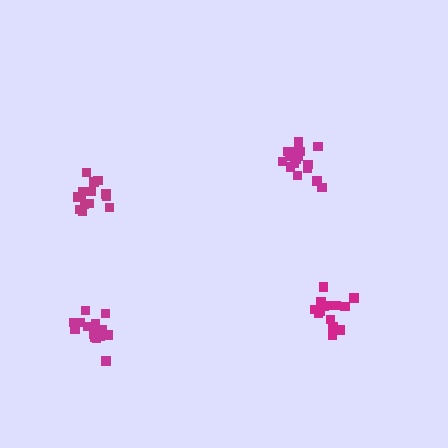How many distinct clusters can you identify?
There are 4 distinct clusters.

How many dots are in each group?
Group 1: 18 dots, Group 2: 15 dots, Group 3: 15 dots, Group 4: 17 dots (65 total).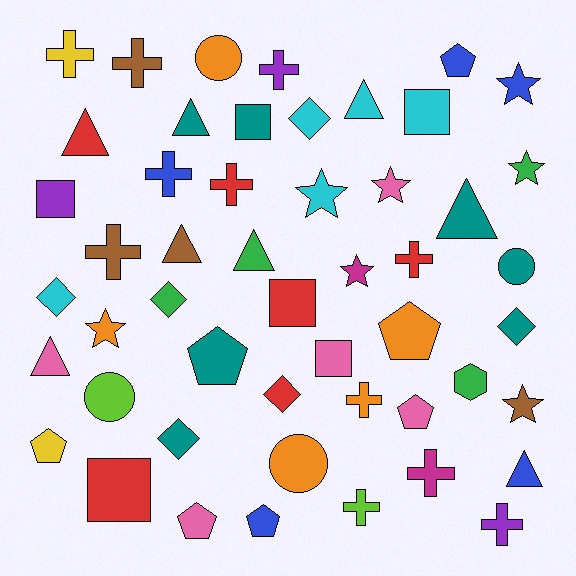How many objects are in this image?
There are 50 objects.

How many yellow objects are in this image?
There are 2 yellow objects.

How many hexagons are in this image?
There is 1 hexagon.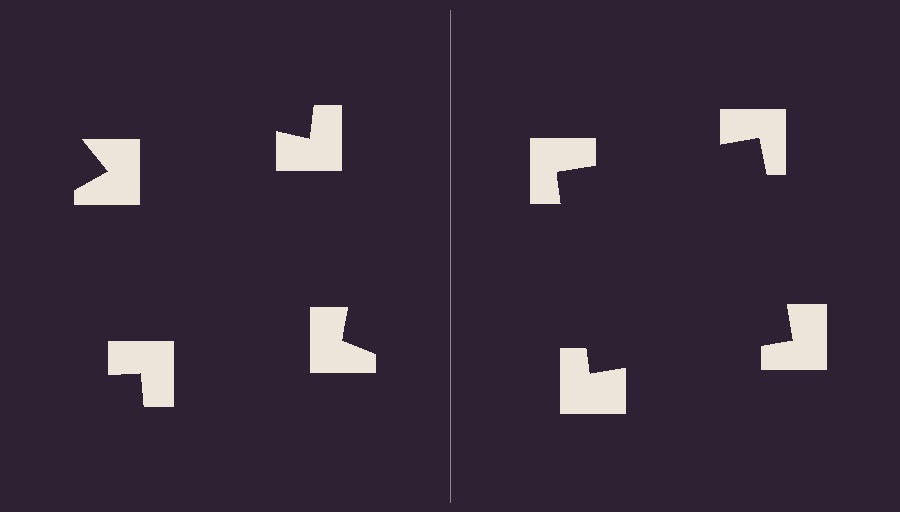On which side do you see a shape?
An illusory square appears on the right side. On the left side the wedge cuts are rotated, so no coherent shape forms.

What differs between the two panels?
The notched squares are positioned identically on both sides; only the wedge orientations differ. On the right they align to a square; on the left they are misaligned.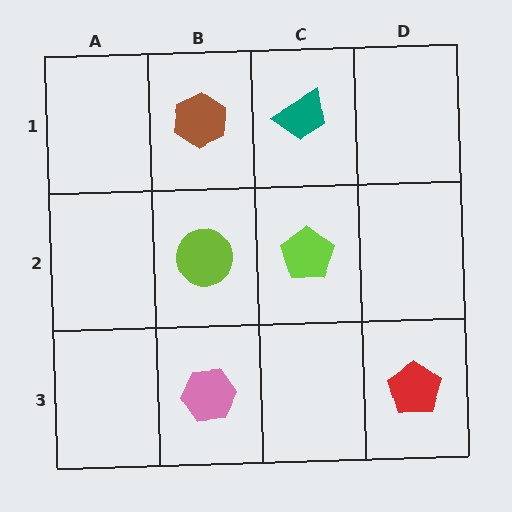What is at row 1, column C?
A teal trapezoid.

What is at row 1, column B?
A brown hexagon.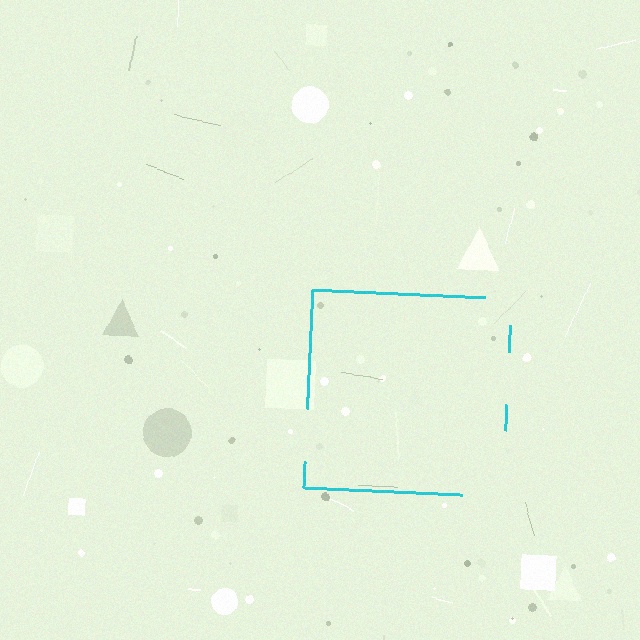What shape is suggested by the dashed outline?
The dashed outline suggests a square.